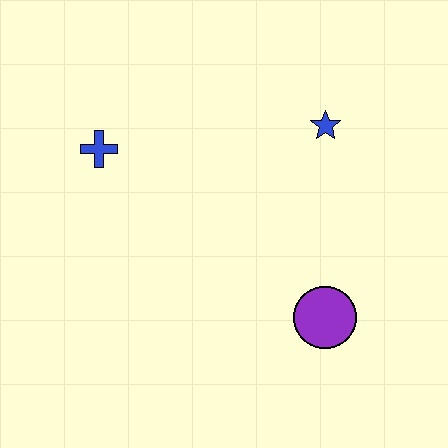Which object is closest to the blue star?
The purple circle is closest to the blue star.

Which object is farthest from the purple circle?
The blue cross is farthest from the purple circle.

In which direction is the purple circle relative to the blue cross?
The purple circle is to the right of the blue cross.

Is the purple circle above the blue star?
No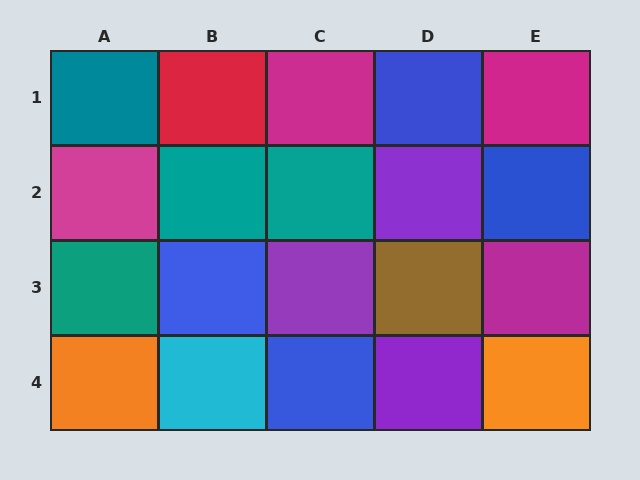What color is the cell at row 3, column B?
Blue.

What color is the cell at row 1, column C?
Magenta.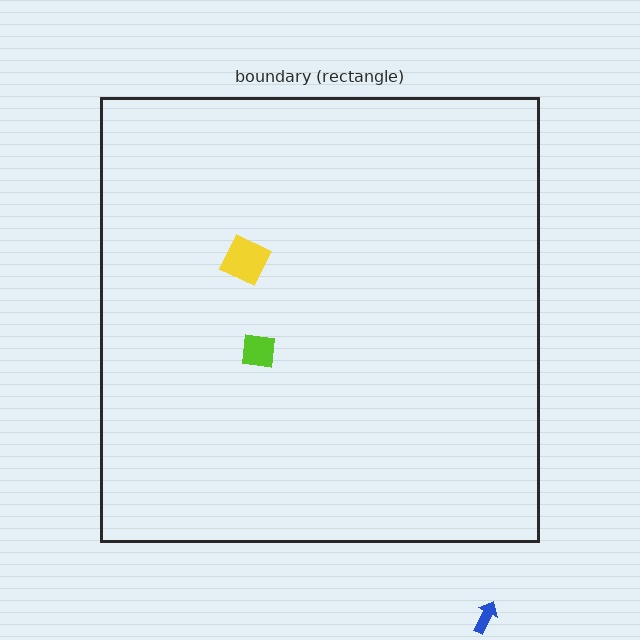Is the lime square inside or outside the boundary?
Inside.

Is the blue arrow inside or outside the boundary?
Outside.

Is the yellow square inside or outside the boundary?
Inside.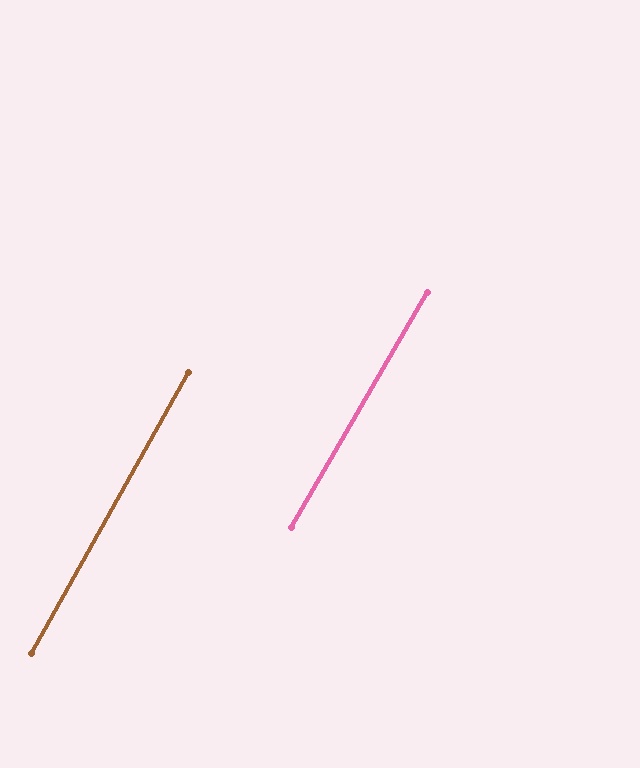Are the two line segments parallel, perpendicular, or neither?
Parallel — their directions differ by only 0.9°.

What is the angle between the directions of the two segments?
Approximately 1 degree.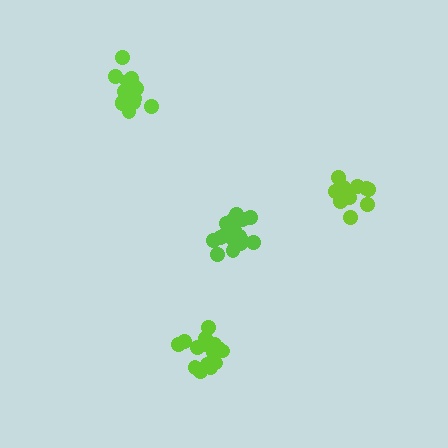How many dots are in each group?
Group 1: 14 dots, Group 2: 18 dots, Group 3: 15 dots, Group 4: 13 dots (60 total).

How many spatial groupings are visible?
There are 4 spatial groupings.